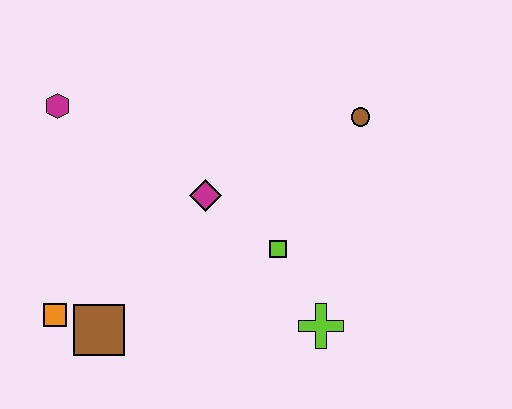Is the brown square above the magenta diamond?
No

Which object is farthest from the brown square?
The brown circle is farthest from the brown square.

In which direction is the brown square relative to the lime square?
The brown square is to the left of the lime square.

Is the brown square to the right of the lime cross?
No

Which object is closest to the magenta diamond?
The lime square is closest to the magenta diamond.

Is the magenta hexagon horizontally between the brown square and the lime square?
No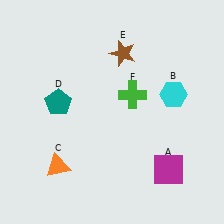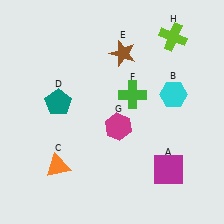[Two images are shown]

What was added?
A magenta hexagon (G), a lime cross (H) were added in Image 2.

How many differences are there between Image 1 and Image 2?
There are 2 differences between the two images.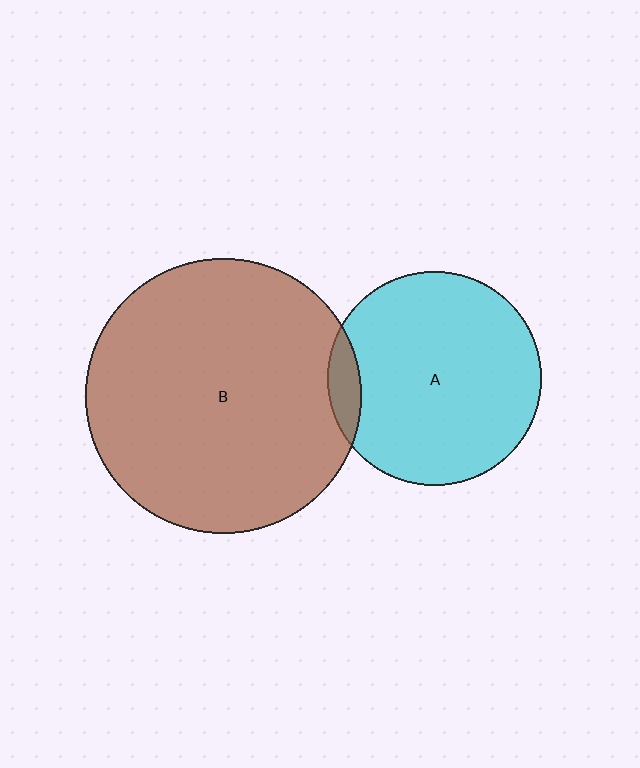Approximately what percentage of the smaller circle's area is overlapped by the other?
Approximately 5%.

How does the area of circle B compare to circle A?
Approximately 1.7 times.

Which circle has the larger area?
Circle B (brown).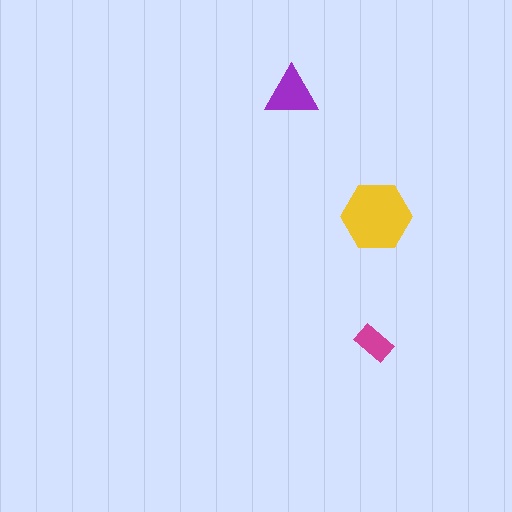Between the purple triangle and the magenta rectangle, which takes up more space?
The purple triangle.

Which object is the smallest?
The magenta rectangle.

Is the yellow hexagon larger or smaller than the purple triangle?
Larger.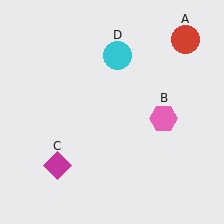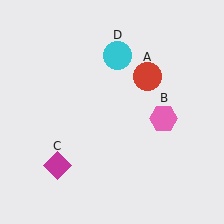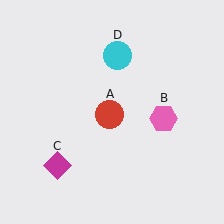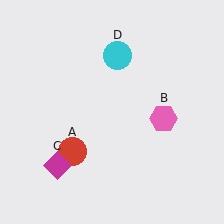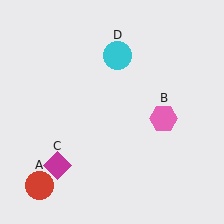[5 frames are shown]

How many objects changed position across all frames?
1 object changed position: red circle (object A).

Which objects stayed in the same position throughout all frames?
Pink hexagon (object B) and magenta diamond (object C) and cyan circle (object D) remained stationary.